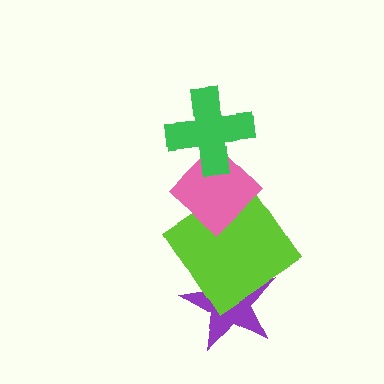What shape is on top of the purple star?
The lime diamond is on top of the purple star.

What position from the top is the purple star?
The purple star is 4th from the top.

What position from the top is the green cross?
The green cross is 1st from the top.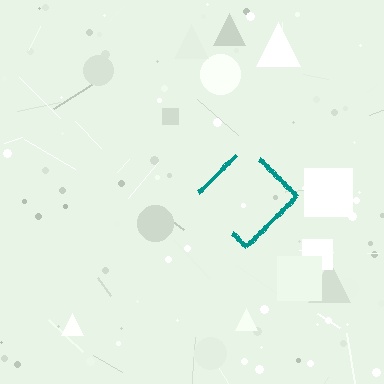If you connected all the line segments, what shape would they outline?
They would outline a diamond.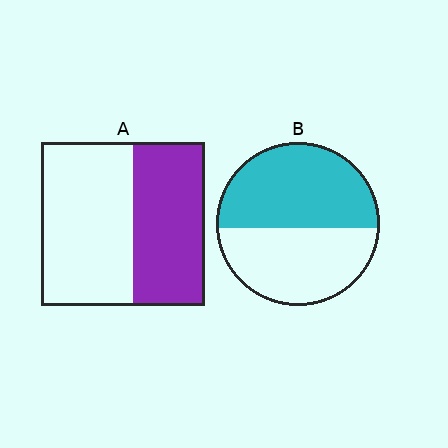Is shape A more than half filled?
No.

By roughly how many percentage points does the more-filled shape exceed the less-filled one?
By roughly 10 percentage points (B over A).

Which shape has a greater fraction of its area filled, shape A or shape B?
Shape B.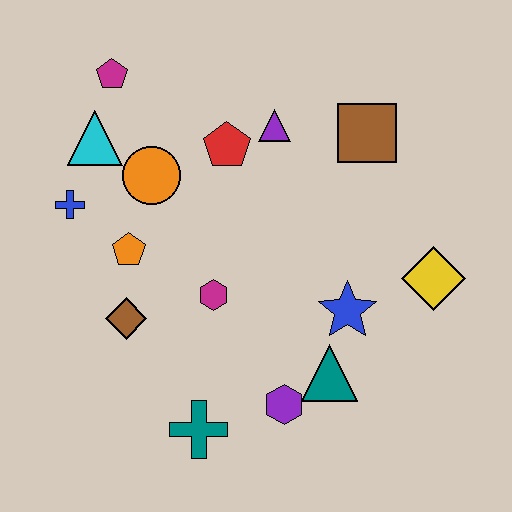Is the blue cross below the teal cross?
No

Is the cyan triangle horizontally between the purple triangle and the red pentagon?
No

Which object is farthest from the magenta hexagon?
The magenta pentagon is farthest from the magenta hexagon.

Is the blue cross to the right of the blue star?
No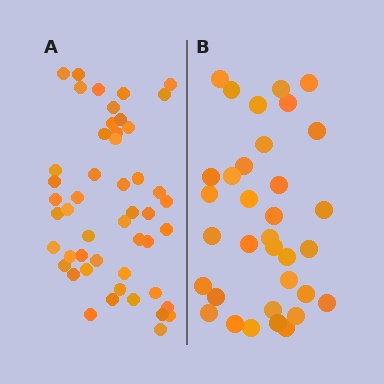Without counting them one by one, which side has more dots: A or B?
Region A (the left region) has more dots.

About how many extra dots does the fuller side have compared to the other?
Region A has approximately 15 more dots than region B.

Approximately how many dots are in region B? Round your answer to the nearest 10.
About 30 dots. (The exact count is 34, which rounds to 30.)